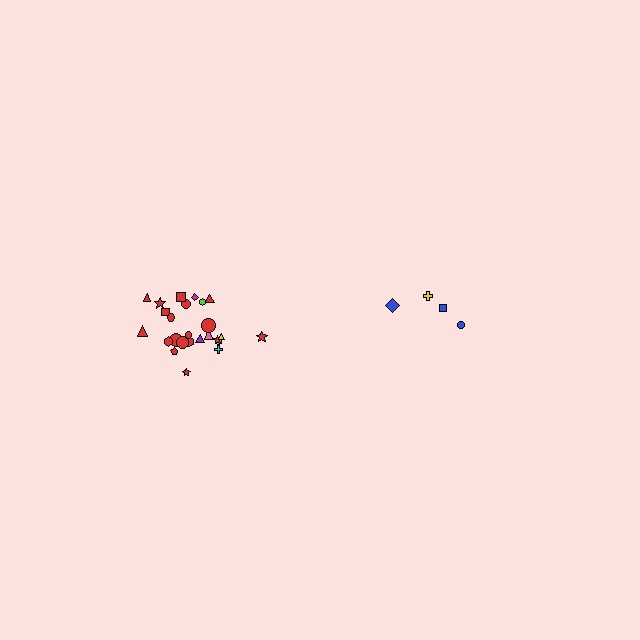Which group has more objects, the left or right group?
The left group.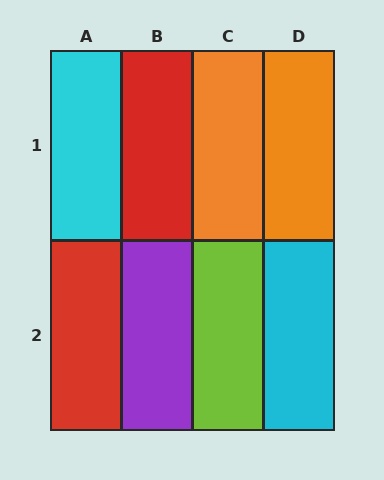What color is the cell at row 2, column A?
Red.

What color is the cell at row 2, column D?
Cyan.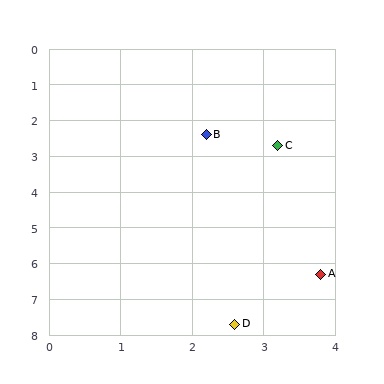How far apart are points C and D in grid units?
Points C and D are about 5.0 grid units apart.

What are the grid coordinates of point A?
Point A is at approximately (3.8, 6.3).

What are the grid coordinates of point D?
Point D is at approximately (2.6, 7.7).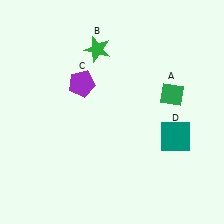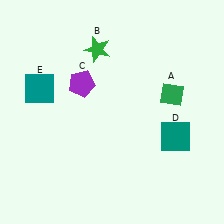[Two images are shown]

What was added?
A teal square (E) was added in Image 2.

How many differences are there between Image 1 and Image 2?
There is 1 difference between the two images.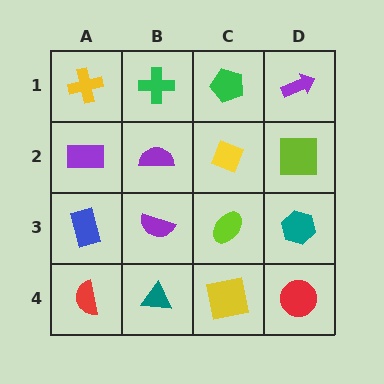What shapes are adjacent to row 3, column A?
A purple rectangle (row 2, column A), a red semicircle (row 4, column A), a purple semicircle (row 3, column B).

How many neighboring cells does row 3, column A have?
3.